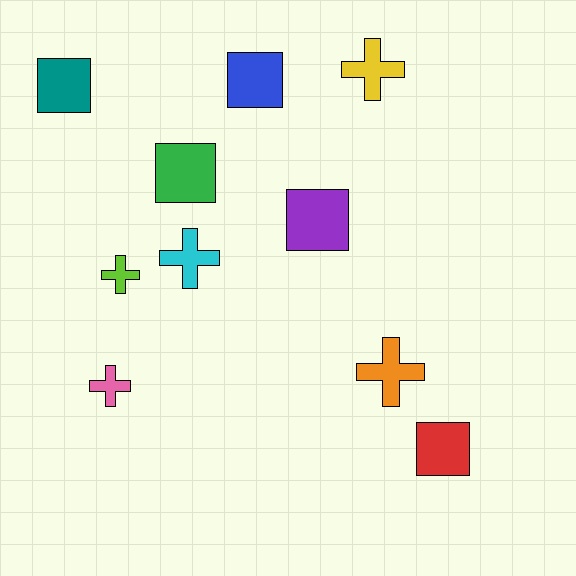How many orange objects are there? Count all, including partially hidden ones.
There is 1 orange object.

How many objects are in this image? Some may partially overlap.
There are 10 objects.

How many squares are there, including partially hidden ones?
There are 5 squares.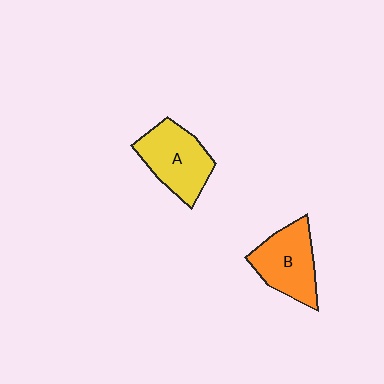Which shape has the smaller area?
Shape B (orange).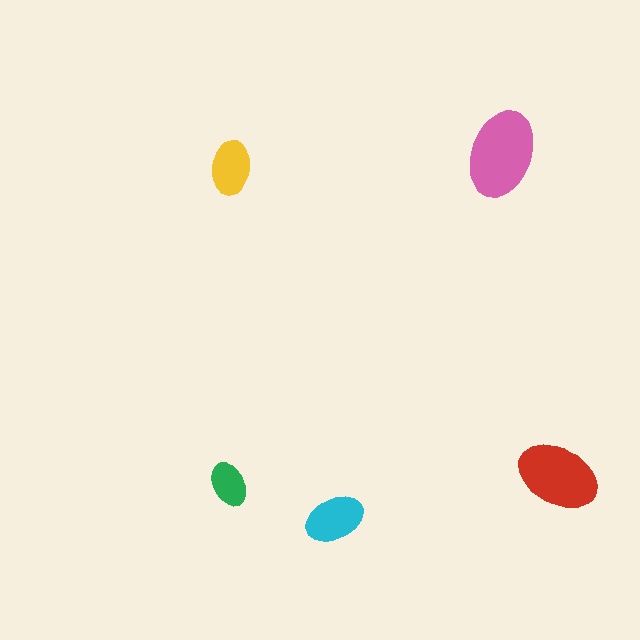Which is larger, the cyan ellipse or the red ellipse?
The red one.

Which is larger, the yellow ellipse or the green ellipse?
The yellow one.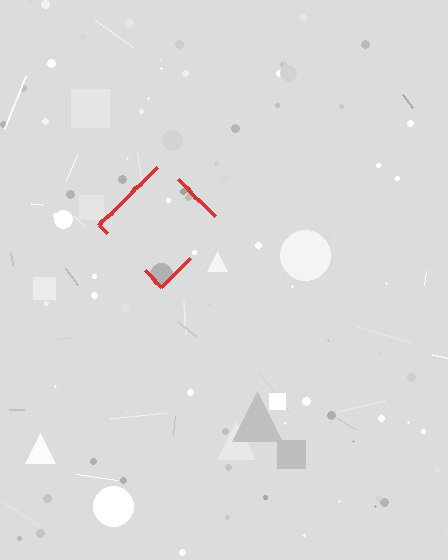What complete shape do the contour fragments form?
The contour fragments form a diamond.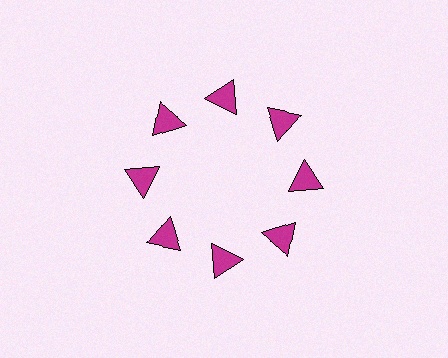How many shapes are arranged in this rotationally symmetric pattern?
There are 8 shapes, arranged in 8 groups of 1.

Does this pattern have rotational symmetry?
Yes, this pattern has 8-fold rotational symmetry. It looks the same after rotating 45 degrees around the center.